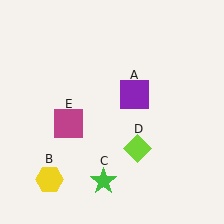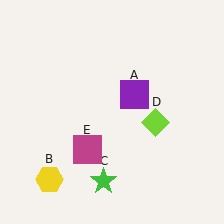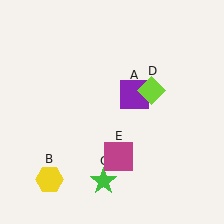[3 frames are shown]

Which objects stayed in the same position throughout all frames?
Purple square (object A) and yellow hexagon (object B) and green star (object C) remained stationary.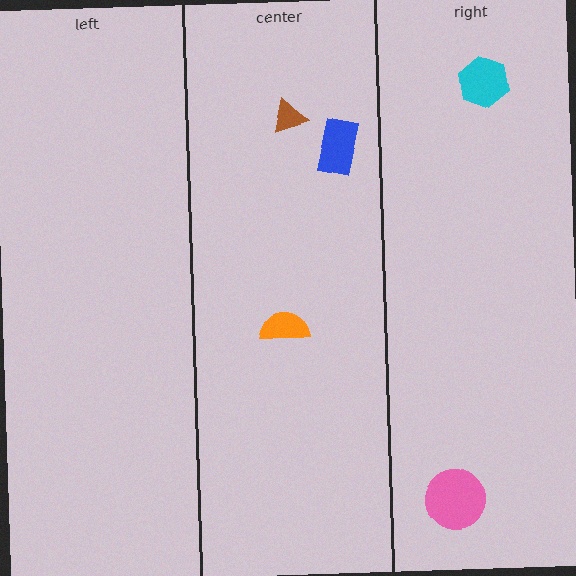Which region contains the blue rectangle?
The center region.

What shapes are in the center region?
The blue rectangle, the brown triangle, the orange semicircle.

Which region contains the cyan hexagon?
The right region.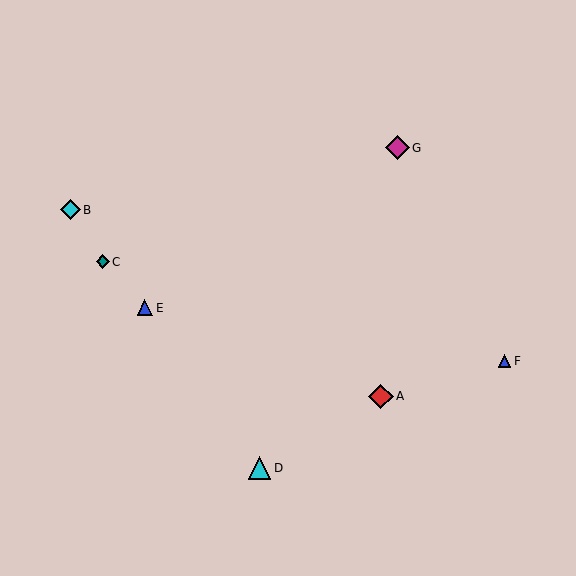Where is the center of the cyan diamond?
The center of the cyan diamond is at (71, 210).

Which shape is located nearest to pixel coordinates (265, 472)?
The cyan triangle (labeled D) at (259, 468) is nearest to that location.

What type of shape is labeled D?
Shape D is a cyan triangle.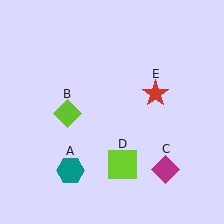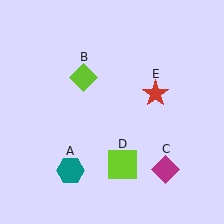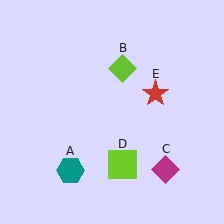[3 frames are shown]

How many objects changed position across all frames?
1 object changed position: lime diamond (object B).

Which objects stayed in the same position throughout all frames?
Teal hexagon (object A) and magenta diamond (object C) and lime square (object D) and red star (object E) remained stationary.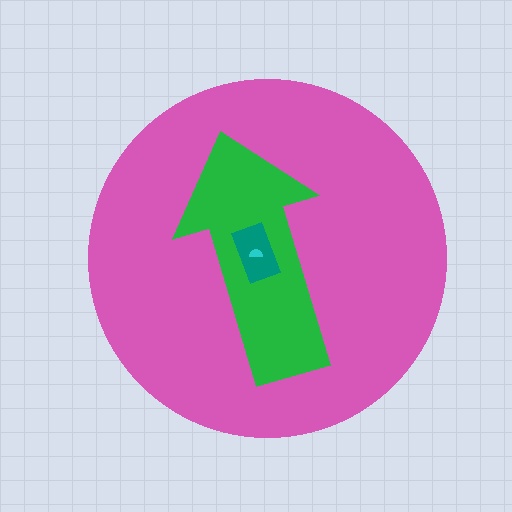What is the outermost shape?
The pink circle.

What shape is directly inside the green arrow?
The teal rectangle.